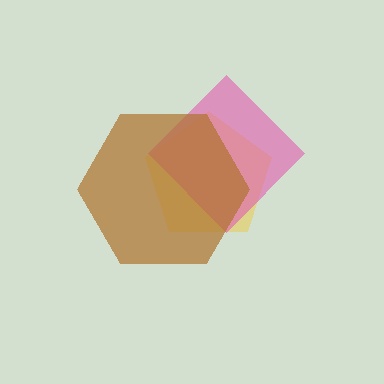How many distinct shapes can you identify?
There are 3 distinct shapes: a yellow pentagon, a pink diamond, a brown hexagon.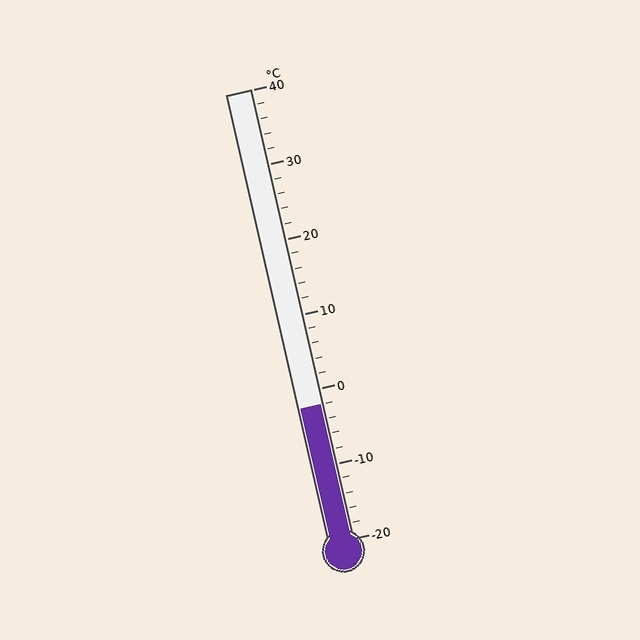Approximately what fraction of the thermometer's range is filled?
The thermometer is filled to approximately 30% of its range.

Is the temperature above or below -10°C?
The temperature is above -10°C.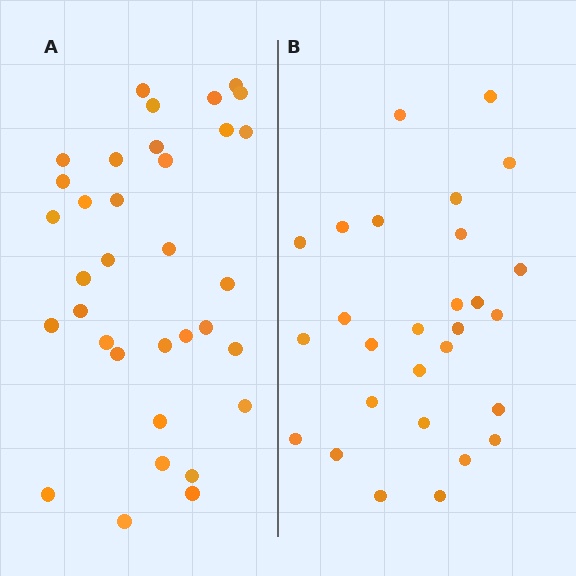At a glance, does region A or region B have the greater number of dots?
Region A (the left region) has more dots.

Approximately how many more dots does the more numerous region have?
Region A has about 6 more dots than region B.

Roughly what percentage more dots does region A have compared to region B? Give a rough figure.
About 20% more.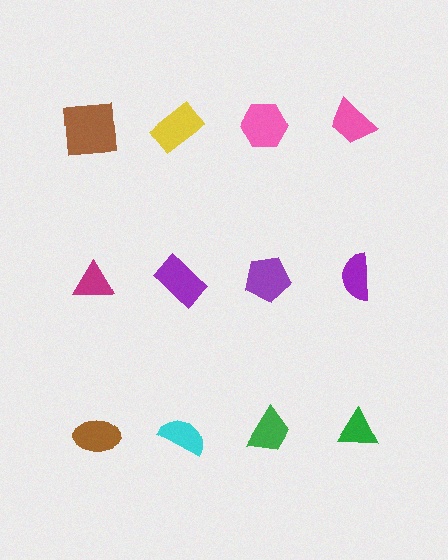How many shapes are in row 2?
4 shapes.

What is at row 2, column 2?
A purple rectangle.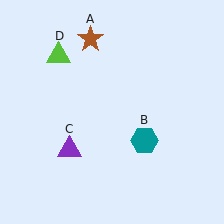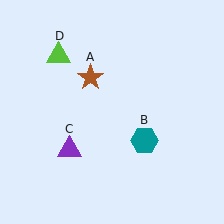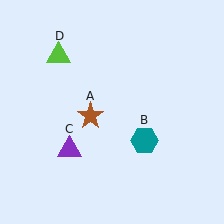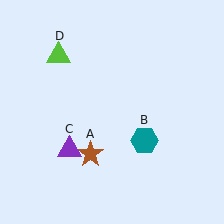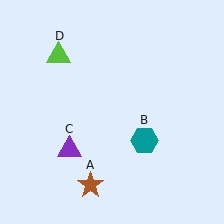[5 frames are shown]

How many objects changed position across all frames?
1 object changed position: brown star (object A).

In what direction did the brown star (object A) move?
The brown star (object A) moved down.